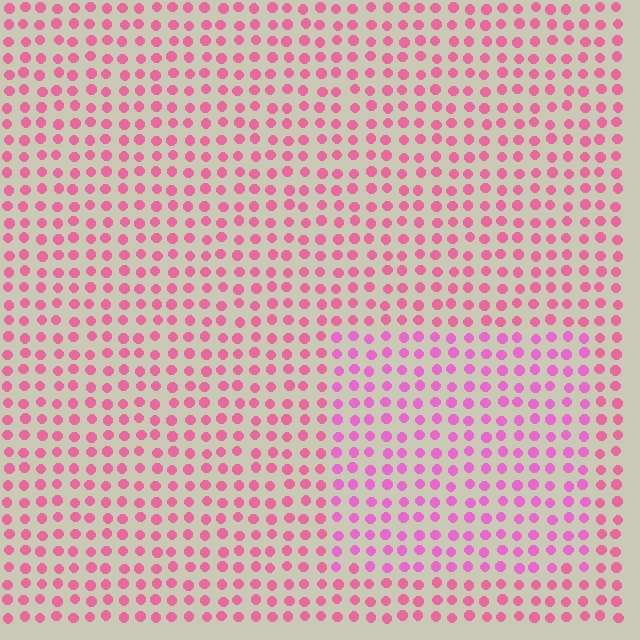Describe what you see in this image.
The image is filled with small pink elements in a uniform arrangement. A rectangle-shaped region is visible where the elements are tinted to a slightly different hue, forming a subtle color boundary.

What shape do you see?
I see a rectangle.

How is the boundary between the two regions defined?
The boundary is defined purely by a slight shift in hue (about 23 degrees). Spacing, size, and orientation are identical on both sides.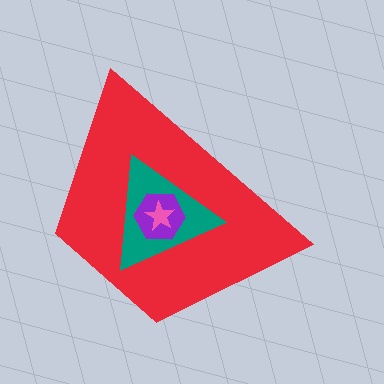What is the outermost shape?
The red trapezoid.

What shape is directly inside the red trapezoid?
The teal triangle.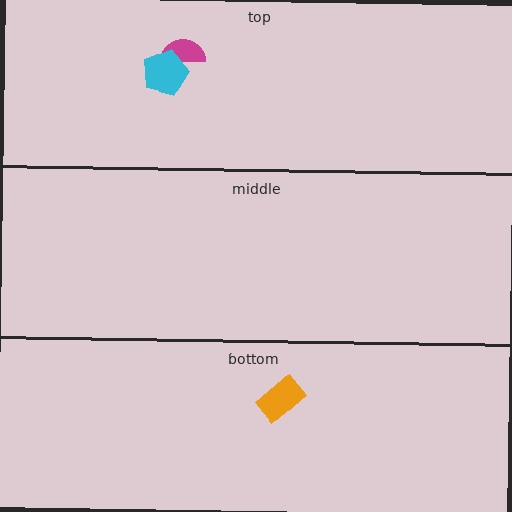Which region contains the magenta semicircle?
The top region.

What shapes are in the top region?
The magenta semicircle, the cyan pentagon.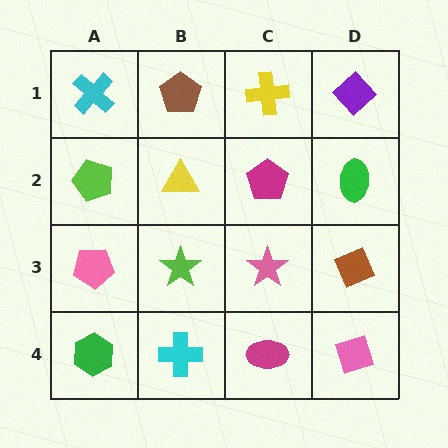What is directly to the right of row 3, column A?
A lime star.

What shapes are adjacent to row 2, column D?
A purple diamond (row 1, column D), a brown diamond (row 3, column D), a magenta pentagon (row 2, column C).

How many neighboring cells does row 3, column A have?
3.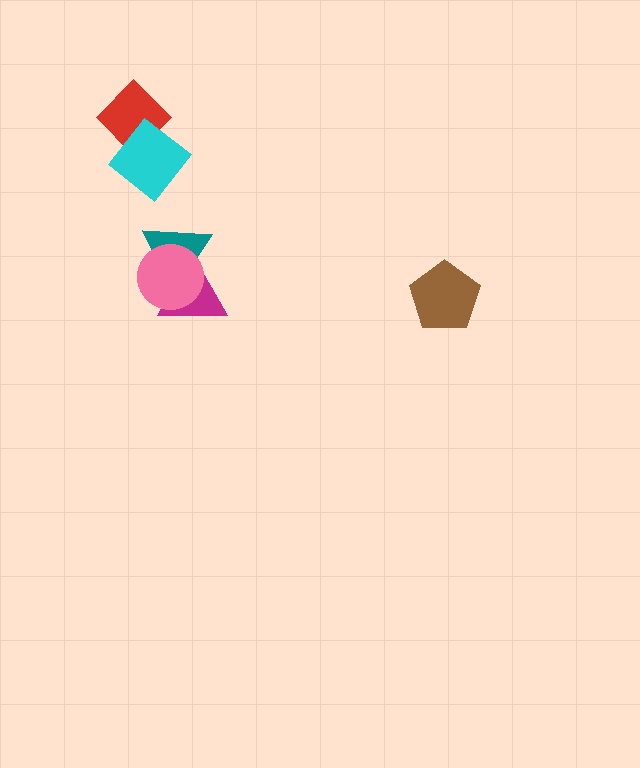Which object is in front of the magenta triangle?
The pink circle is in front of the magenta triangle.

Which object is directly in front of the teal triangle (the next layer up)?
The magenta triangle is directly in front of the teal triangle.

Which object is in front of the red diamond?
The cyan diamond is in front of the red diamond.